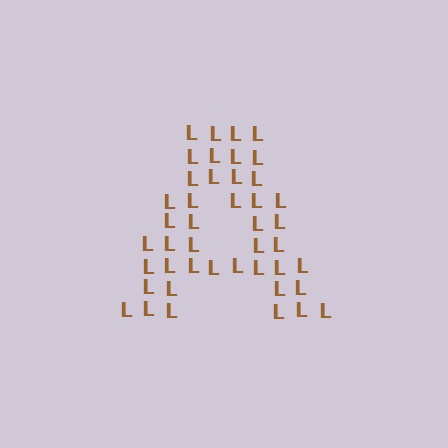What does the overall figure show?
The overall figure shows the letter A.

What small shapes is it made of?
It is made of small letter L's.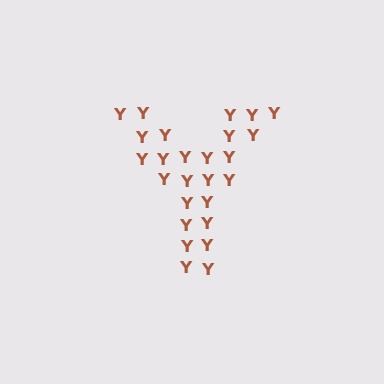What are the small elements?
The small elements are letter Y's.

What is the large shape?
The large shape is the letter Y.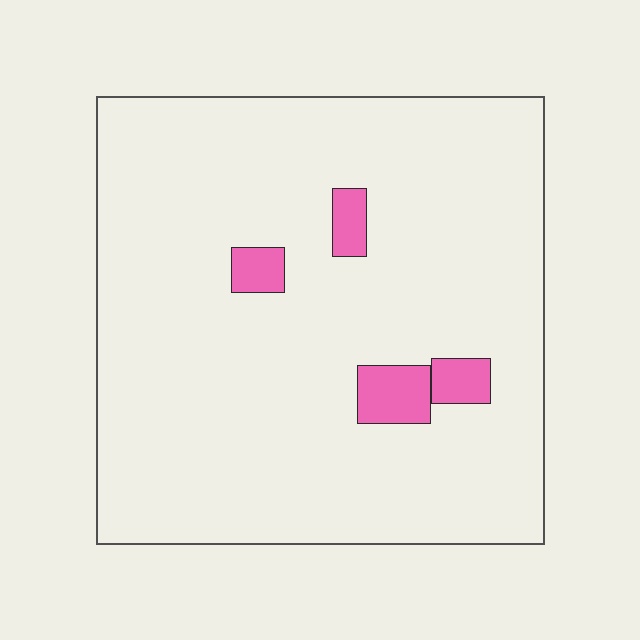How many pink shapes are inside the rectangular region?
4.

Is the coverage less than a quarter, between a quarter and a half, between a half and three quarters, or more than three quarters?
Less than a quarter.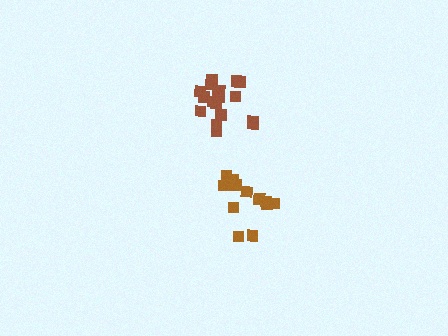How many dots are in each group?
Group 1: 18 dots, Group 2: 14 dots (32 total).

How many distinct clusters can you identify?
There are 2 distinct clusters.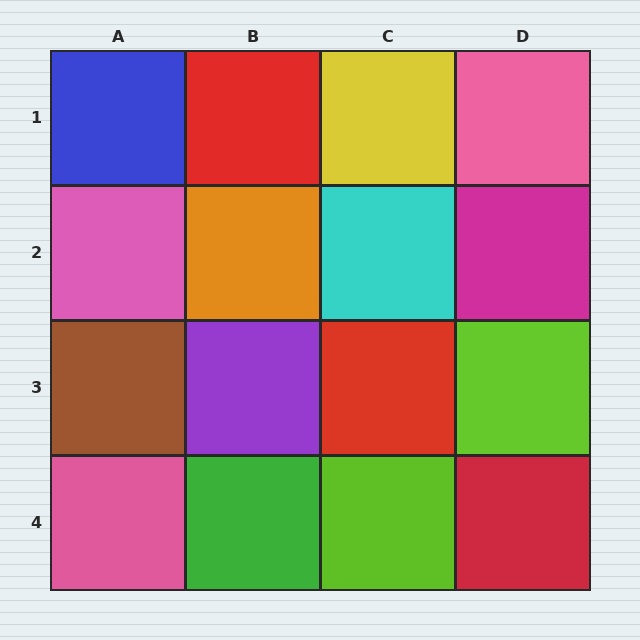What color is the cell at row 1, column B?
Red.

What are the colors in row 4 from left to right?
Pink, green, lime, red.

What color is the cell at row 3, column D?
Lime.